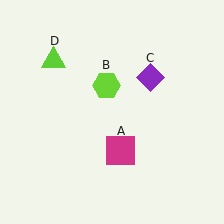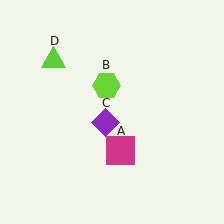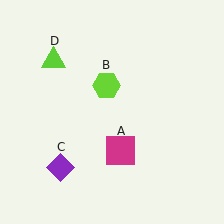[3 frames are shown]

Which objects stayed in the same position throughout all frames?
Magenta square (object A) and lime hexagon (object B) and lime triangle (object D) remained stationary.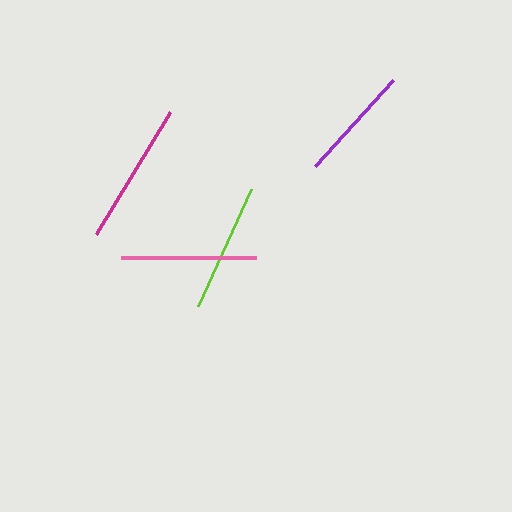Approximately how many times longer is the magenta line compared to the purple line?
The magenta line is approximately 1.2 times the length of the purple line.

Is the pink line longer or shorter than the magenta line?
The magenta line is longer than the pink line.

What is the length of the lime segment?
The lime segment is approximately 128 pixels long.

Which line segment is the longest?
The magenta line is the longest at approximately 143 pixels.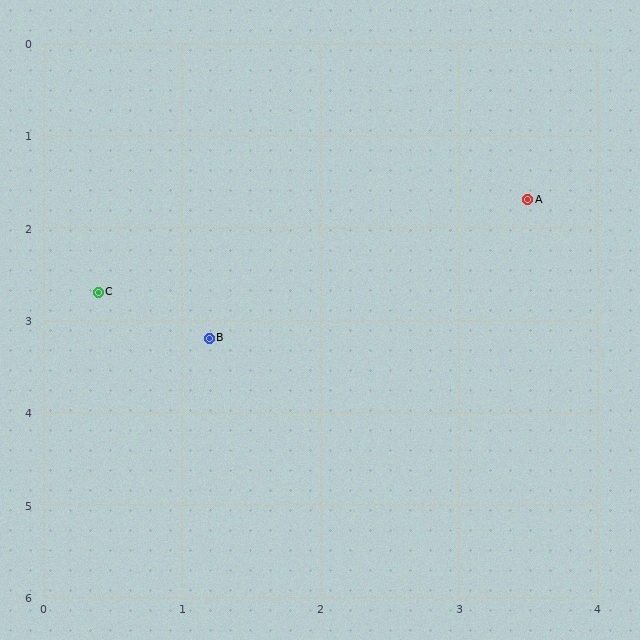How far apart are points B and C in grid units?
Points B and C are about 0.9 grid units apart.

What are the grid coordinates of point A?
Point A is at approximately (3.5, 1.7).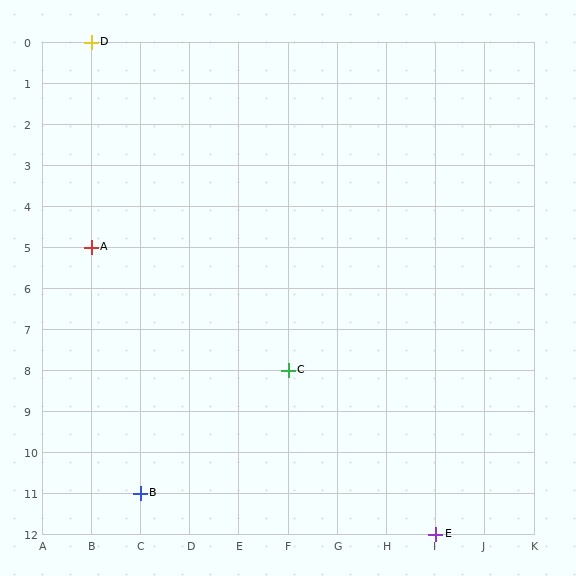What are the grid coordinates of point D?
Point D is at grid coordinates (B, 0).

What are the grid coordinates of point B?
Point B is at grid coordinates (C, 11).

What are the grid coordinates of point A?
Point A is at grid coordinates (B, 5).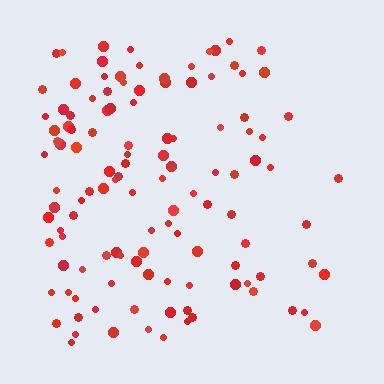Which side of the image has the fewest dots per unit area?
The right.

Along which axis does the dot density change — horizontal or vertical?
Horizontal.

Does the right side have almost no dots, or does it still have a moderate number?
Still a moderate number, just noticeably fewer than the left.